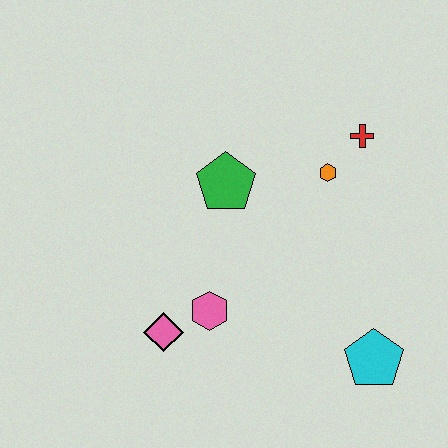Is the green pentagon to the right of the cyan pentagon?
No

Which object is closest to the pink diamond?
The pink hexagon is closest to the pink diamond.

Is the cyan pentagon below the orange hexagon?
Yes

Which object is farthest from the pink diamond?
The red cross is farthest from the pink diamond.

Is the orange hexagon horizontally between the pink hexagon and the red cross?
Yes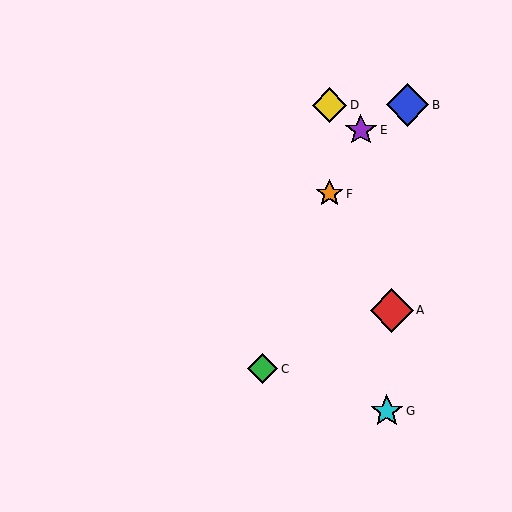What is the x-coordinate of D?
Object D is at x≈329.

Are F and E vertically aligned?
No, F is at x≈329 and E is at x≈361.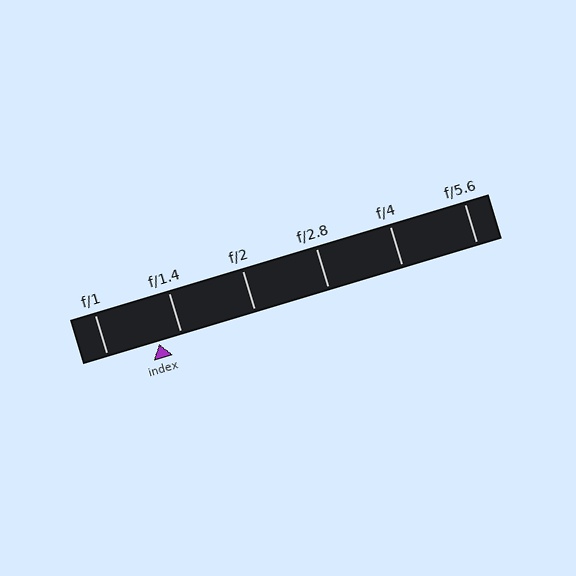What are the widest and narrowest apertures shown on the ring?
The widest aperture shown is f/1 and the narrowest is f/5.6.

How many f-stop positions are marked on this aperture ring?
There are 6 f-stop positions marked.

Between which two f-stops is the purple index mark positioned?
The index mark is between f/1 and f/1.4.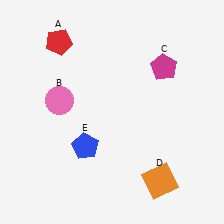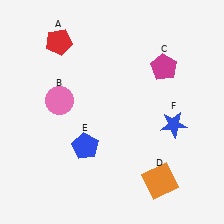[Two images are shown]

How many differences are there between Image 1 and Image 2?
There is 1 difference between the two images.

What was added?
A blue star (F) was added in Image 2.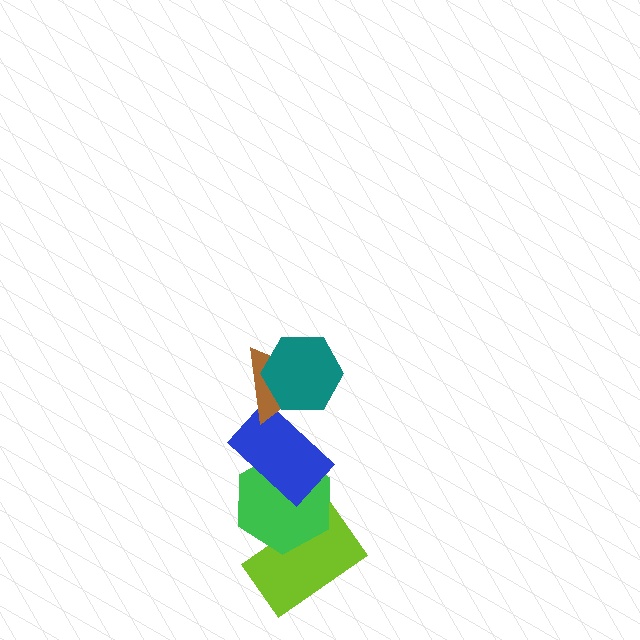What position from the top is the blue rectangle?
The blue rectangle is 3rd from the top.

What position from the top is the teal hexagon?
The teal hexagon is 1st from the top.